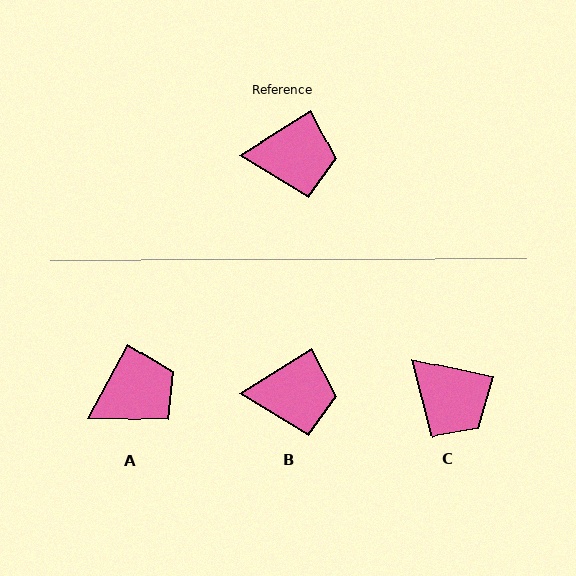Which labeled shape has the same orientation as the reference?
B.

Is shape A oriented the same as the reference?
No, it is off by about 30 degrees.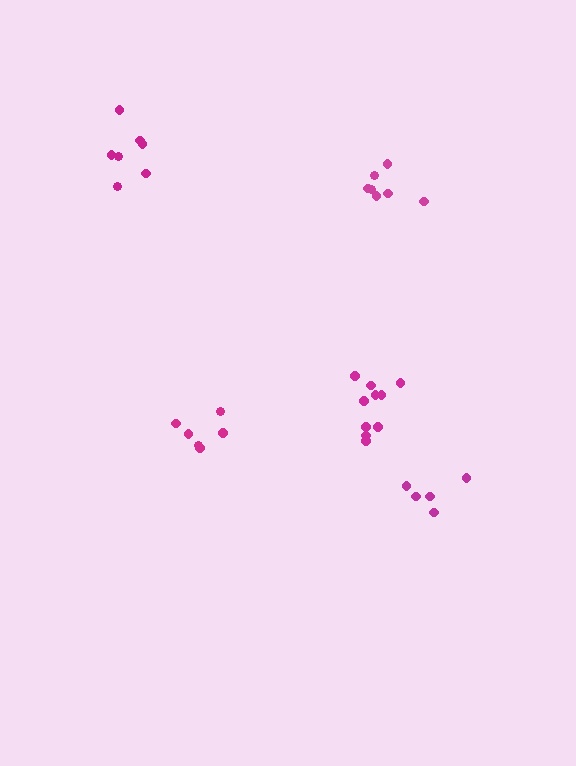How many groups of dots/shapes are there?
There are 5 groups.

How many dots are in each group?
Group 1: 7 dots, Group 2: 10 dots, Group 3: 6 dots, Group 4: 7 dots, Group 5: 5 dots (35 total).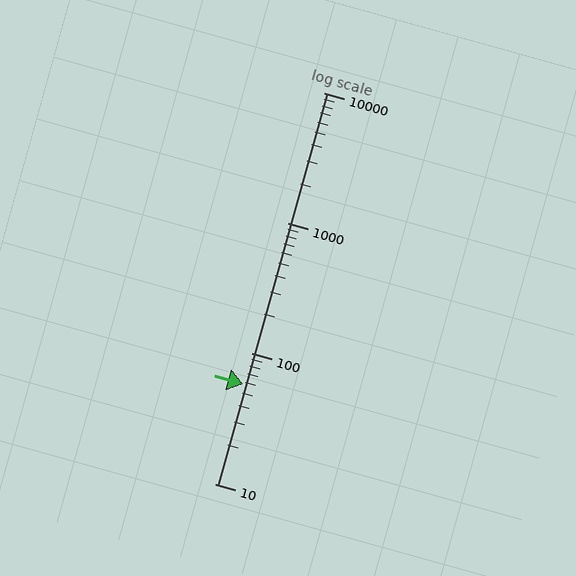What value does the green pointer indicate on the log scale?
The pointer indicates approximately 58.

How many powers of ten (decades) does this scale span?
The scale spans 3 decades, from 10 to 10000.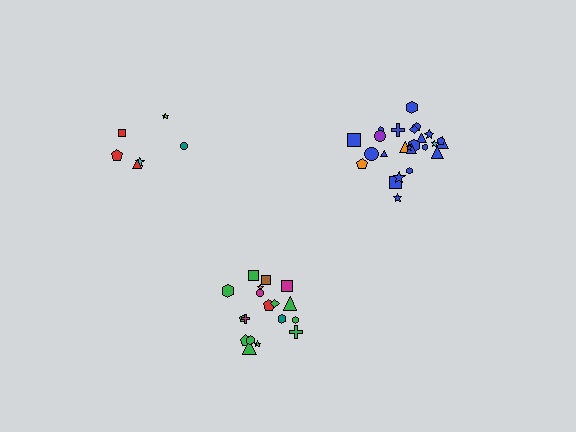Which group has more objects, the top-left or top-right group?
The top-right group.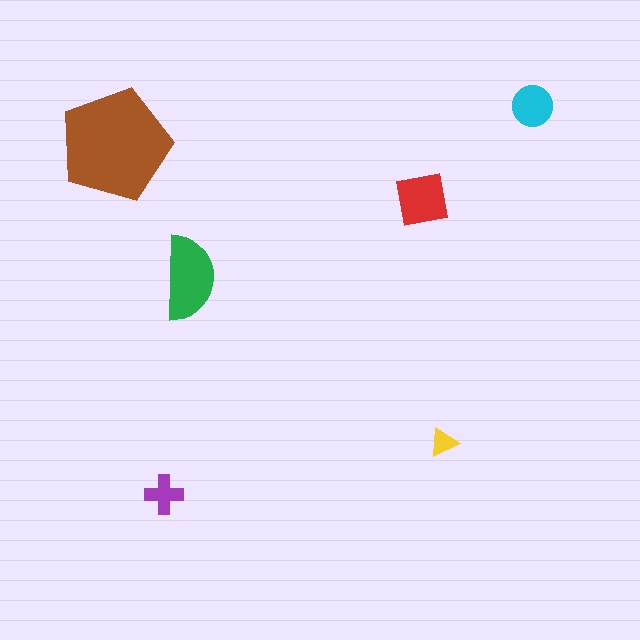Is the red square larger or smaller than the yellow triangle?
Larger.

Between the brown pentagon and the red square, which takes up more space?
The brown pentagon.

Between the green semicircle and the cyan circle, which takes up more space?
The green semicircle.